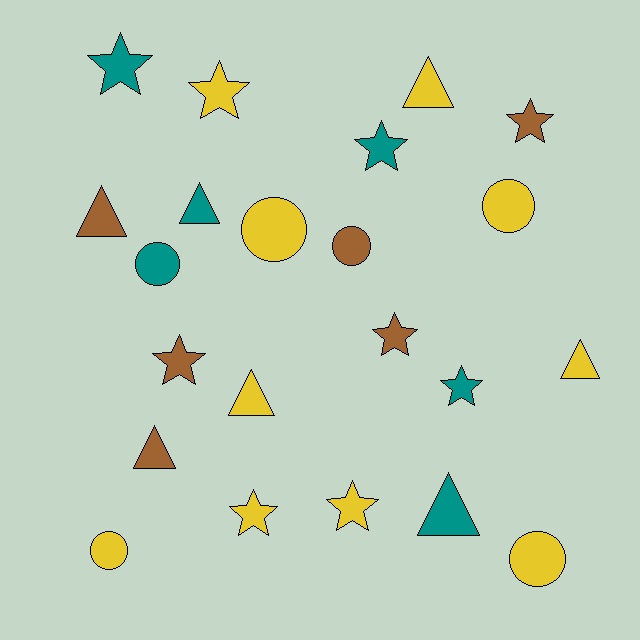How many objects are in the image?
There are 22 objects.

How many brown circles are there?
There is 1 brown circle.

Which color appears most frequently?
Yellow, with 10 objects.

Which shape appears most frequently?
Star, with 9 objects.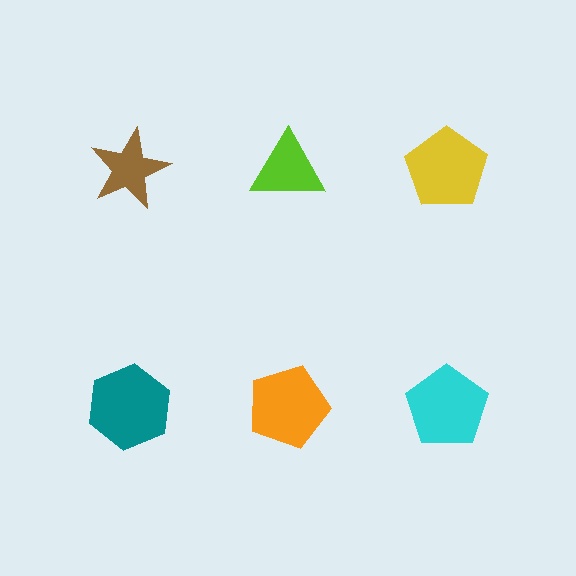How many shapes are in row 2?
3 shapes.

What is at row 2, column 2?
An orange pentagon.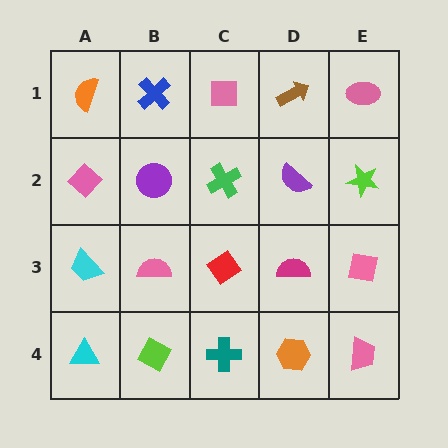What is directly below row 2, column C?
A red diamond.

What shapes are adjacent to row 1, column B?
A purple circle (row 2, column B), an orange semicircle (row 1, column A), a pink square (row 1, column C).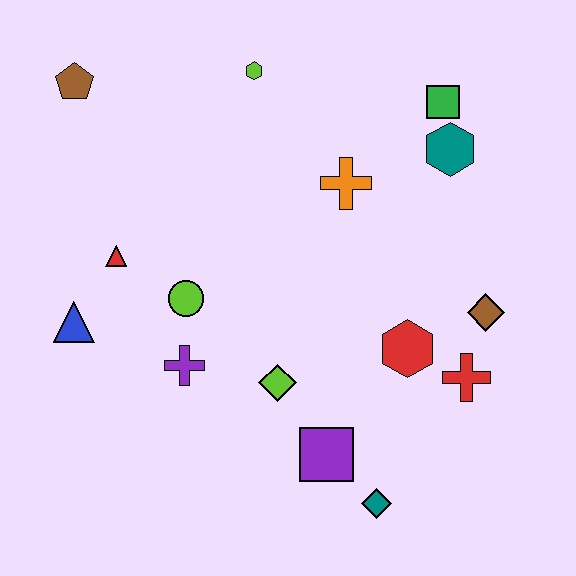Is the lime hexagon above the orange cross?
Yes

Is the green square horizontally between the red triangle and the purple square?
No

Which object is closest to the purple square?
The teal diamond is closest to the purple square.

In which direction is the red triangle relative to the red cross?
The red triangle is to the left of the red cross.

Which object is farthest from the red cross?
The brown pentagon is farthest from the red cross.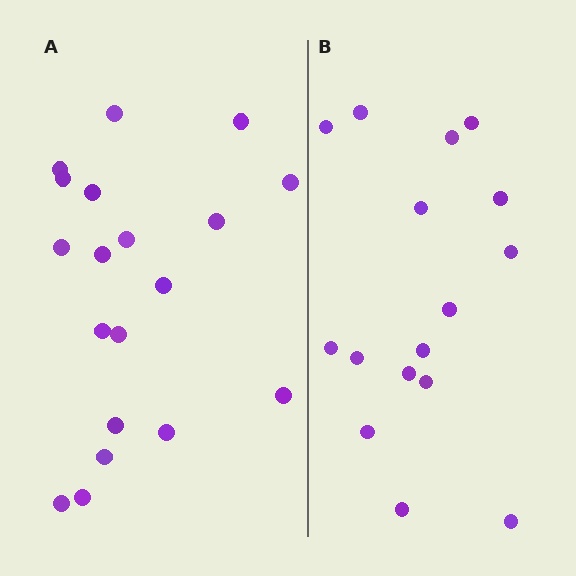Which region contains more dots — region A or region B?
Region A (the left region) has more dots.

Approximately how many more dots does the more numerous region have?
Region A has just a few more — roughly 2 or 3 more dots than region B.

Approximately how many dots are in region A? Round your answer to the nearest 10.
About 20 dots. (The exact count is 19, which rounds to 20.)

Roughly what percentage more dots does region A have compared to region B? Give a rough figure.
About 20% more.